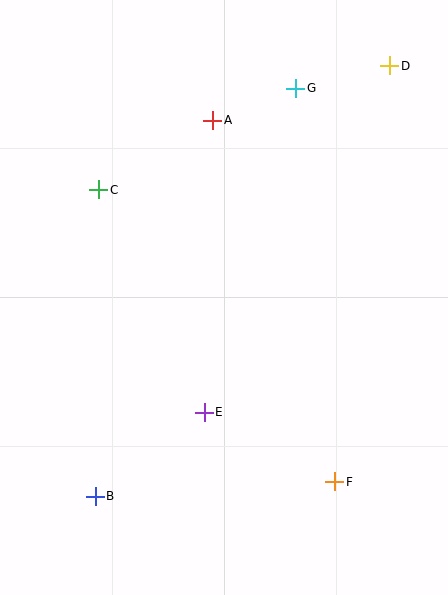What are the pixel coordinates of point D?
Point D is at (390, 66).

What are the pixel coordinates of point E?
Point E is at (204, 412).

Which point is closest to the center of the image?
Point E at (204, 412) is closest to the center.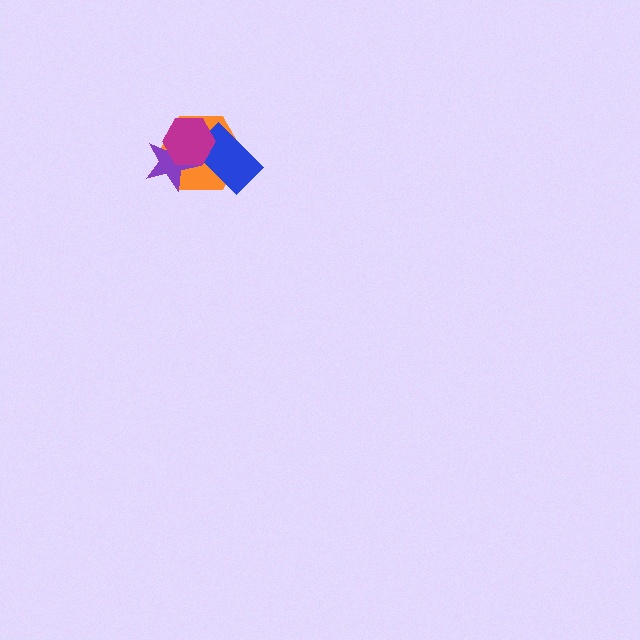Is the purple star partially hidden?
Yes, it is partially covered by another shape.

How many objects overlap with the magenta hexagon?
3 objects overlap with the magenta hexagon.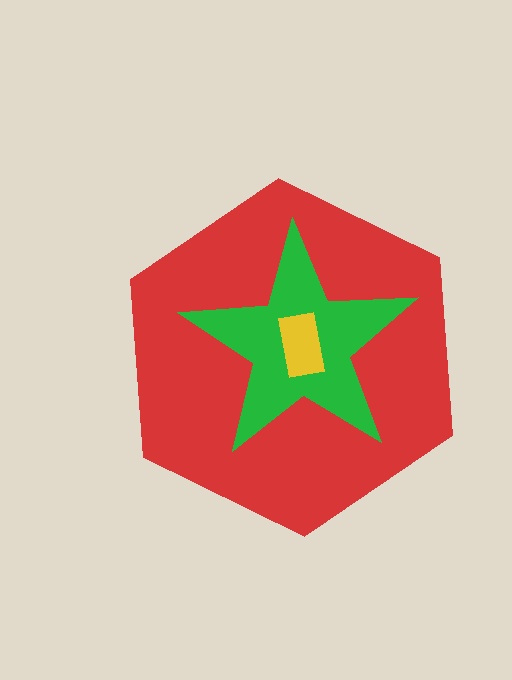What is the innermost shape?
The yellow rectangle.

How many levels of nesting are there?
3.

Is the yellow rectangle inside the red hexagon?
Yes.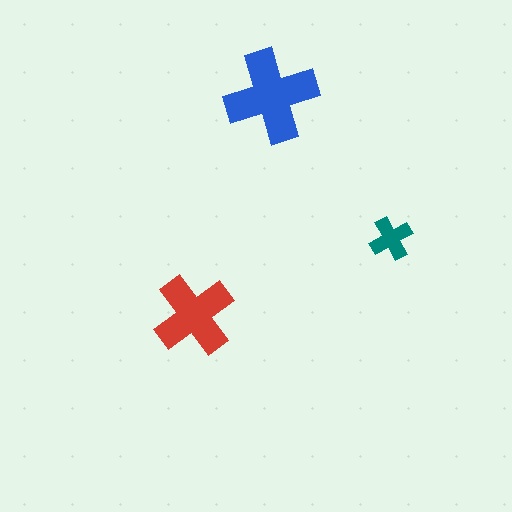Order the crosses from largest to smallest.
the blue one, the red one, the teal one.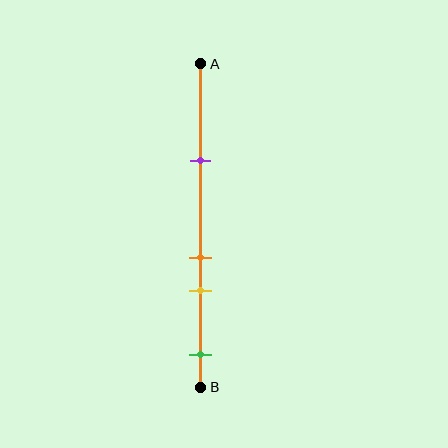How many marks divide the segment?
There are 4 marks dividing the segment.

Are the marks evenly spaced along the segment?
No, the marks are not evenly spaced.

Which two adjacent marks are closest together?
The orange and yellow marks are the closest adjacent pair.